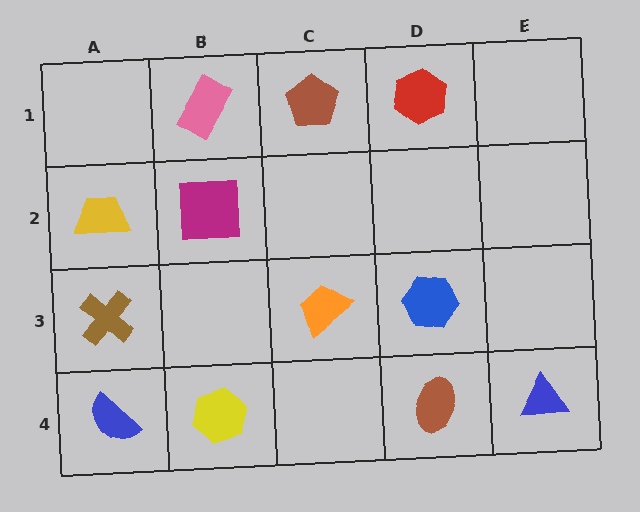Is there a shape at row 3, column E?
No, that cell is empty.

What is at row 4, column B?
A yellow hexagon.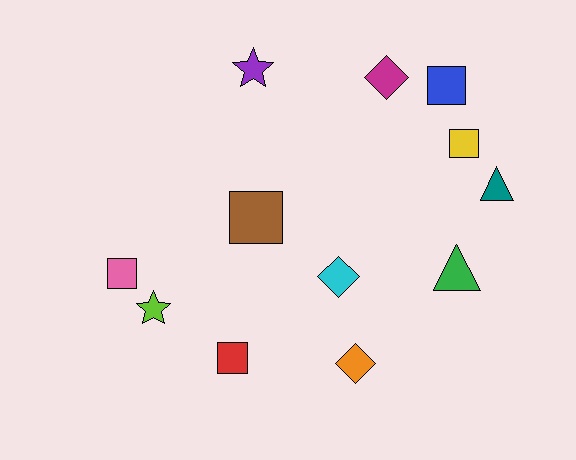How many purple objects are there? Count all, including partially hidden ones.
There is 1 purple object.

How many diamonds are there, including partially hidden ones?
There are 3 diamonds.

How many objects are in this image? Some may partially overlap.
There are 12 objects.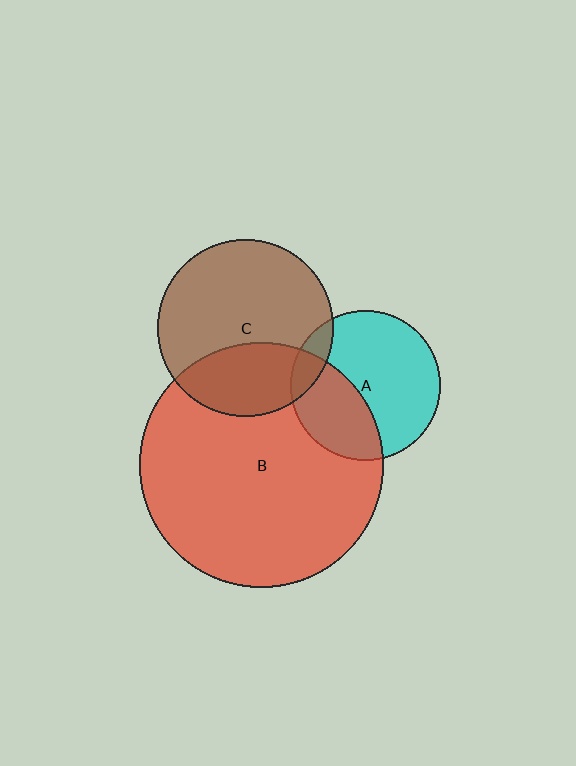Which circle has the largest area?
Circle B (red).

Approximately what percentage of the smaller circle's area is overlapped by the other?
Approximately 35%.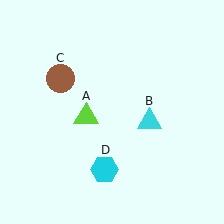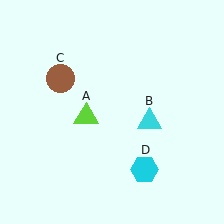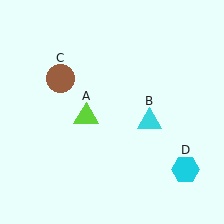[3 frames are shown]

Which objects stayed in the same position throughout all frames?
Lime triangle (object A) and cyan triangle (object B) and brown circle (object C) remained stationary.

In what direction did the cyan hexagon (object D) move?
The cyan hexagon (object D) moved right.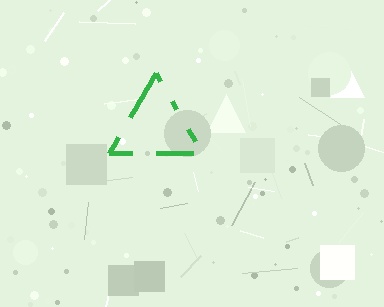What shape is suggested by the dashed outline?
The dashed outline suggests a triangle.